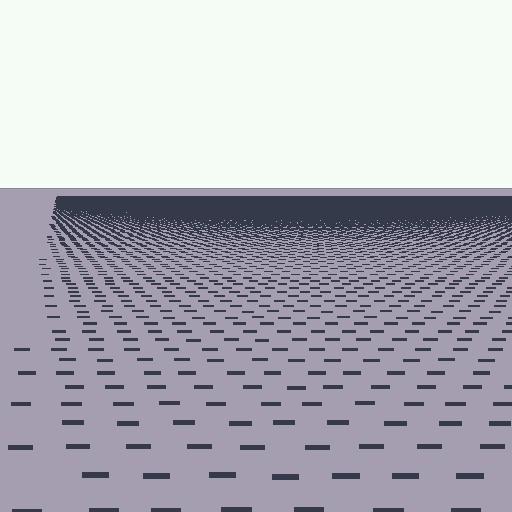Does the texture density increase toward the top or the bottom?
Density increases toward the top.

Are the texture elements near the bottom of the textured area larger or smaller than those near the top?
Larger. Near the bottom, elements are closer to the viewer and appear at a bigger on-screen size.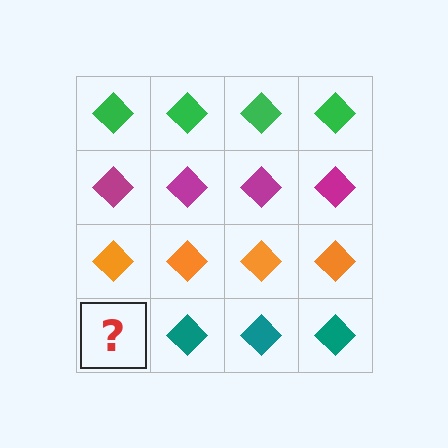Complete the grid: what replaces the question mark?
The question mark should be replaced with a teal diamond.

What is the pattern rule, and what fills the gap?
The rule is that each row has a consistent color. The gap should be filled with a teal diamond.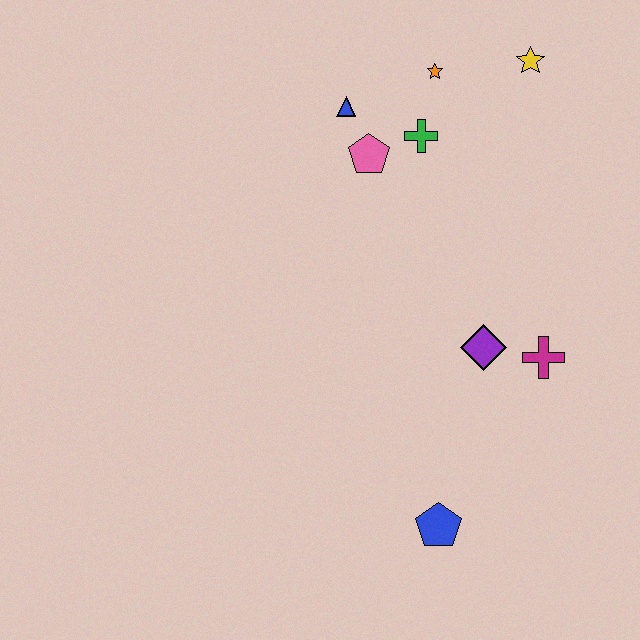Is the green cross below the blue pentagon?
No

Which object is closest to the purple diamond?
The magenta cross is closest to the purple diamond.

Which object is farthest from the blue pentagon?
The yellow star is farthest from the blue pentagon.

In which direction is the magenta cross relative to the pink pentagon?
The magenta cross is below the pink pentagon.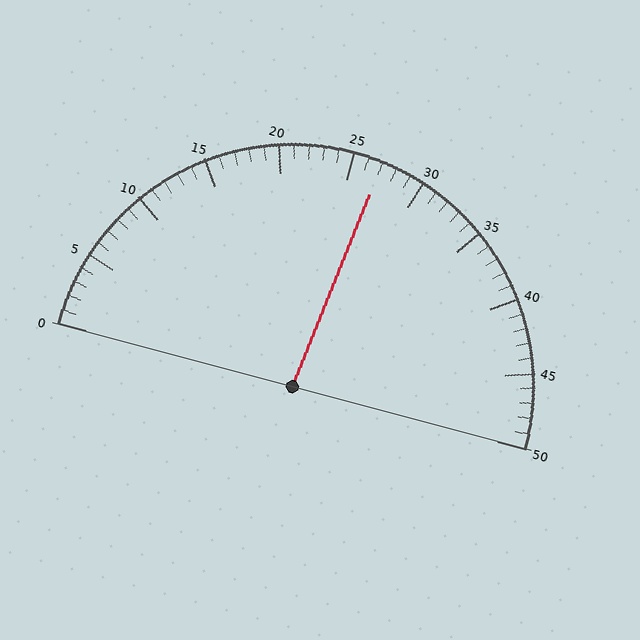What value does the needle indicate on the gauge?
The needle indicates approximately 27.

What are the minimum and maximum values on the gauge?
The gauge ranges from 0 to 50.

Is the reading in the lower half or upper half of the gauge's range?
The reading is in the upper half of the range (0 to 50).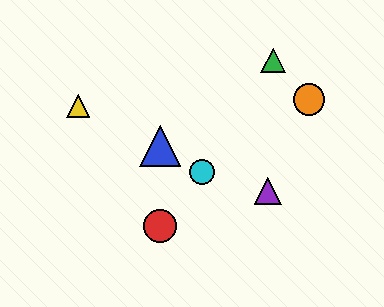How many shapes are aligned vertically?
2 shapes (the red circle, the blue triangle) are aligned vertically.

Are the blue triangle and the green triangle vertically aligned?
No, the blue triangle is at x≈160 and the green triangle is at x≈273.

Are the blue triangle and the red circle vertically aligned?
Yes, both are at x≈160.